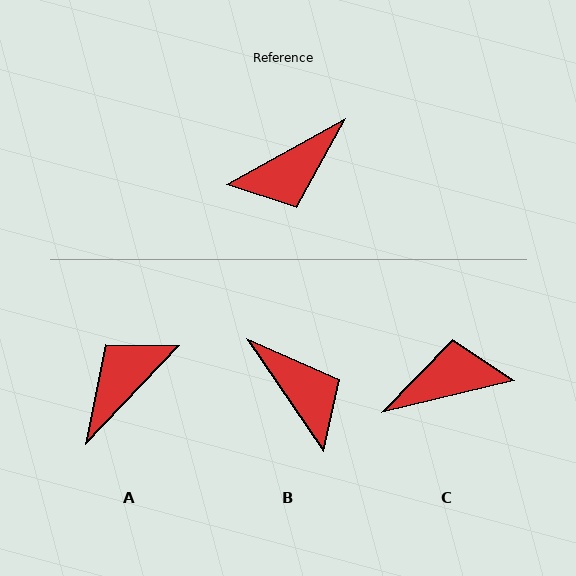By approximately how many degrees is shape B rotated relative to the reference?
Approximately 95 degrees counter-clockwise.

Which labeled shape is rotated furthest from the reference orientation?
C, about 164 degrees away.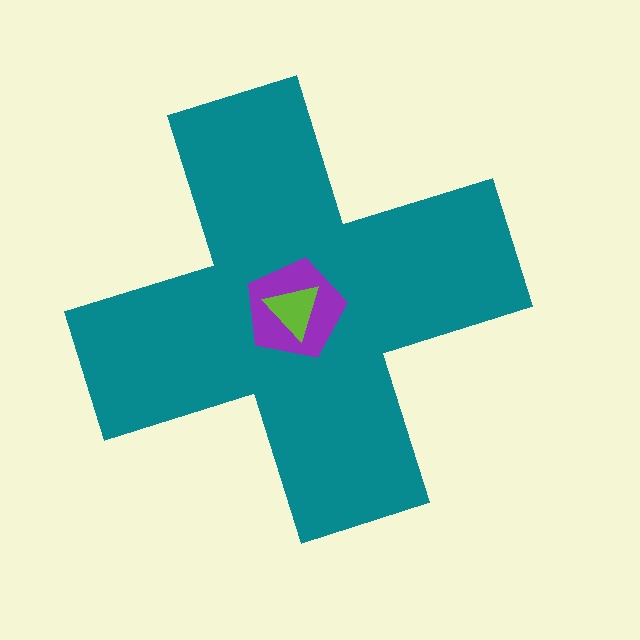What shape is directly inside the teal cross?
The purple pentagon.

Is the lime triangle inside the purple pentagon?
Yes.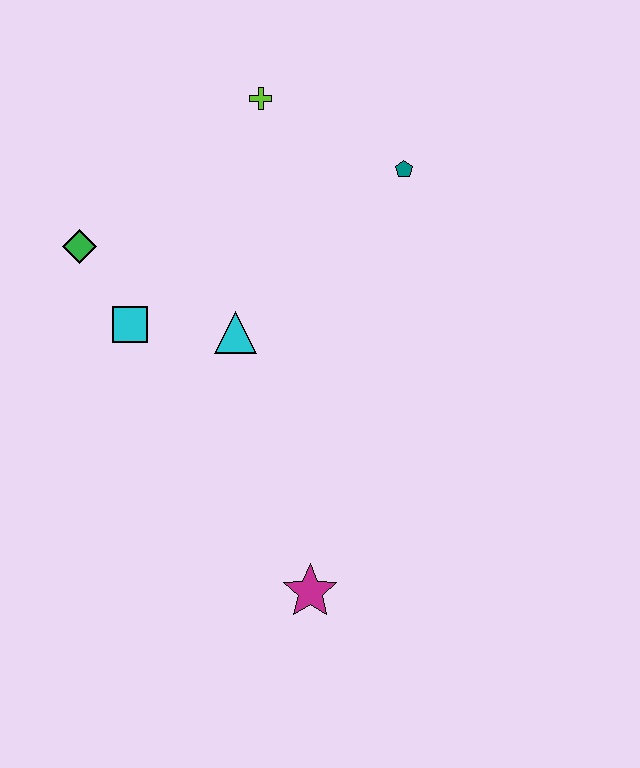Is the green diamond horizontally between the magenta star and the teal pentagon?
No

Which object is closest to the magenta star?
The cyan triangle is closest to the magenta star.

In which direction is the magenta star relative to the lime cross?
The magenta star is below the lime cross.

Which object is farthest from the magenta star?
The lime cross is farthest from the magenta star.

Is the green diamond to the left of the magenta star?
Yes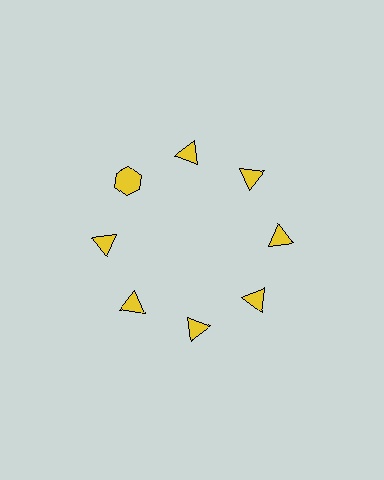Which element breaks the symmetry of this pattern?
The yellow hexagon at roughly the 10 o'clock position breaks the symmetry. All other shapes are yellow triangles.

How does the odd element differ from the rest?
It has a different shape: hexagon instead of triangle.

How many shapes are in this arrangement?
There are 8 shapes arranged in a ring pattern.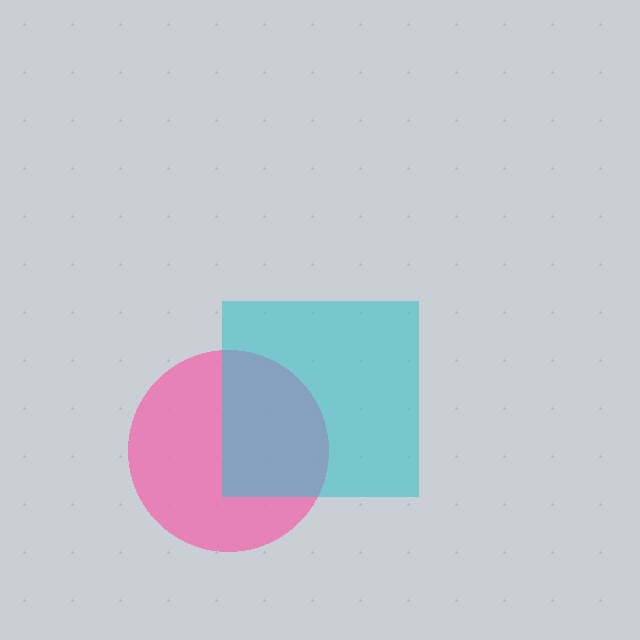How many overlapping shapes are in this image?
There are 2 overlapping shapes in the image.